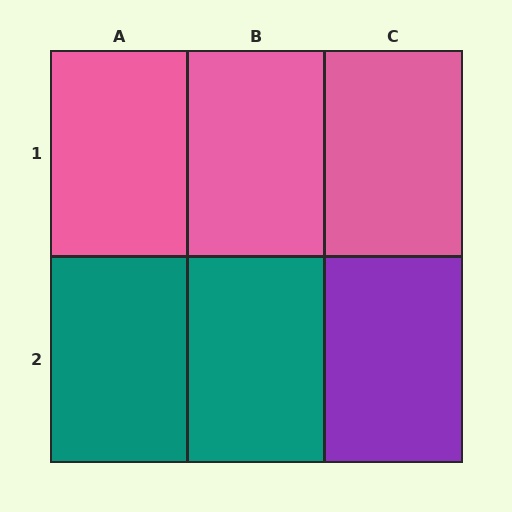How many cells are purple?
1 cell is purple.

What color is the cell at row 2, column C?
Purple.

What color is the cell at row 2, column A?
Teal.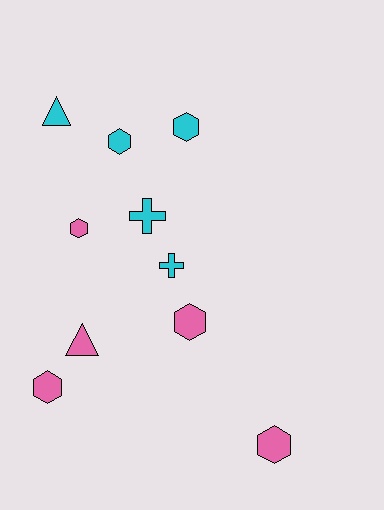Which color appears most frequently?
Pink, with 5 objects.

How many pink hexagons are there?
There are 4 pink hexagons.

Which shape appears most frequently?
Hexagon, with 6 objects.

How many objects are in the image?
There are 10 objects.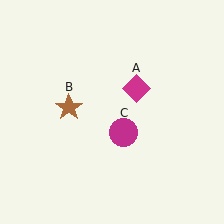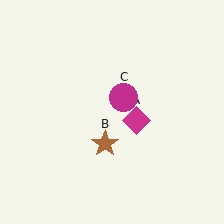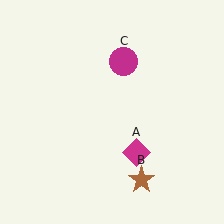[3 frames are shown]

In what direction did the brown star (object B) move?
The brown star (object B) moved down and to the right.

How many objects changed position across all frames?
3 objects changed position: magenta diamond (object A), brown star (object B), magenta circle (object C).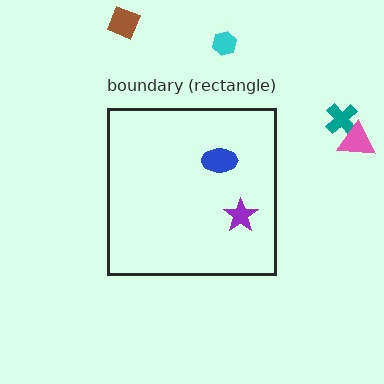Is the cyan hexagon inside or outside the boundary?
Outside.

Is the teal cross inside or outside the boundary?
Outside.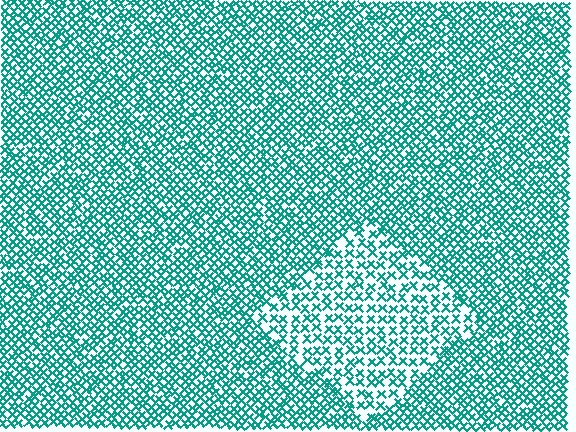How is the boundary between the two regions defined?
The boundary is defined by a change in element density (approximately 1.7x ratio). All elements are the same color, size, and shape.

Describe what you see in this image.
The image contains small teal elements arranged at two different densities. A diamond-shaped region is visible where the elements are less densely packed than the surrounding area.